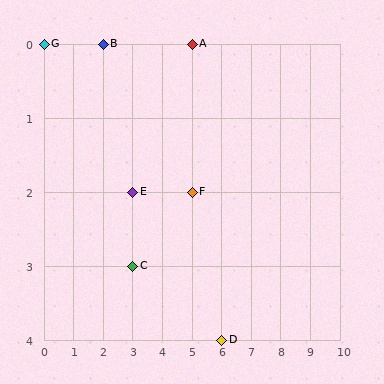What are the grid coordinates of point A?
Point A is at grid coordinates (5, 0).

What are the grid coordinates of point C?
Point C is at grid coordinates (3, 3).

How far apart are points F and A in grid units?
Points F and A are 2 rows apart.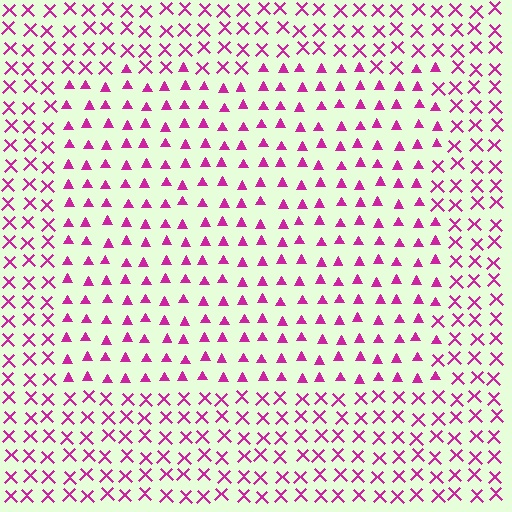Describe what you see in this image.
The image is filled with small magenta elements arranged in a uniform grid. A rectangle-shaped region contains triangles, while the surrounding area contains X marks. The boundary is defined purely by the change in element shape.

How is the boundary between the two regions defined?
The boundary is defined by a change in element shape: triangles inside vs. X marks outside. All elements share the same color and spacing.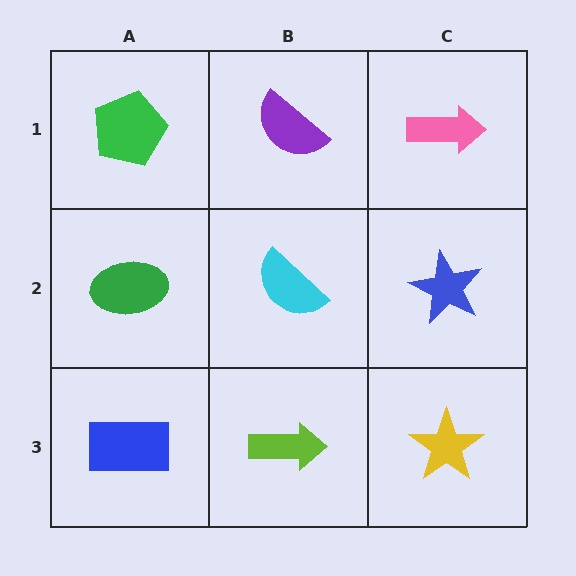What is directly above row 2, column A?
A green pentagon.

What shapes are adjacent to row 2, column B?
A purple semicircle (row 1, column B), a lime arrow (row 3, column B), a green ellipse (row 2, column A), a blue star (row 2, column C).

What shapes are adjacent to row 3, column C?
A blue star (row 2, column C), a lime arrow (row 3, column B).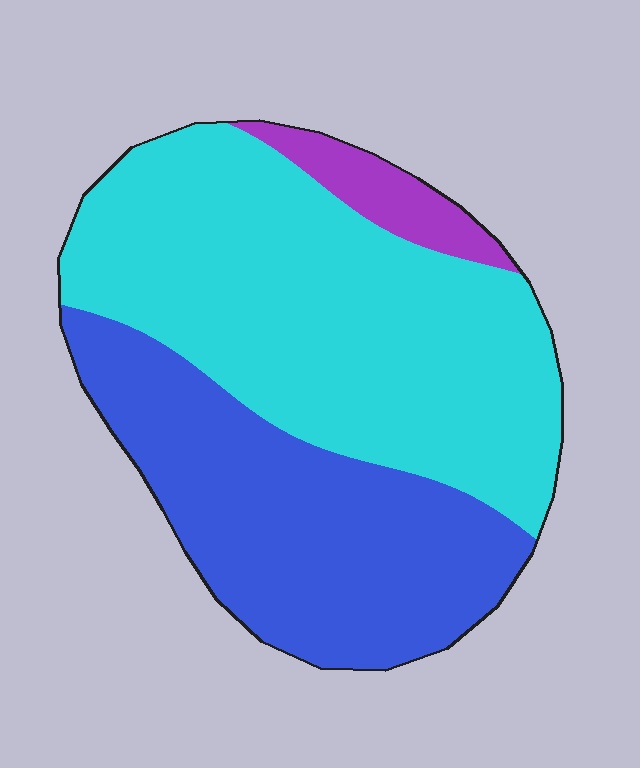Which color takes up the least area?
Purple, at roughly 5%.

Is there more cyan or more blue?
Cyan.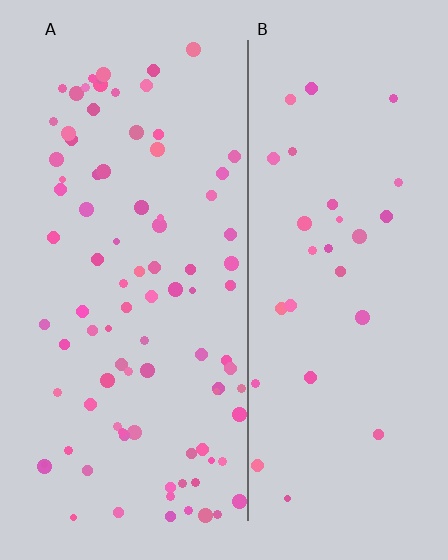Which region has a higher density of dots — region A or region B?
A (the left).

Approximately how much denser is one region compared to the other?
Approximately 3.0× — region A over region B.